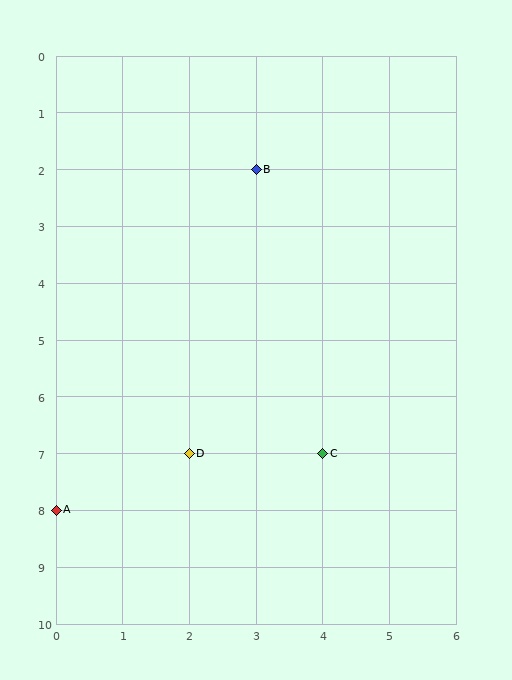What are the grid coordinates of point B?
Point B is at grid coordinates (3, 2).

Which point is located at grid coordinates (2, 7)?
Point D is at (2, 7).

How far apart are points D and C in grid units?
Points D and C are 2 columns apart.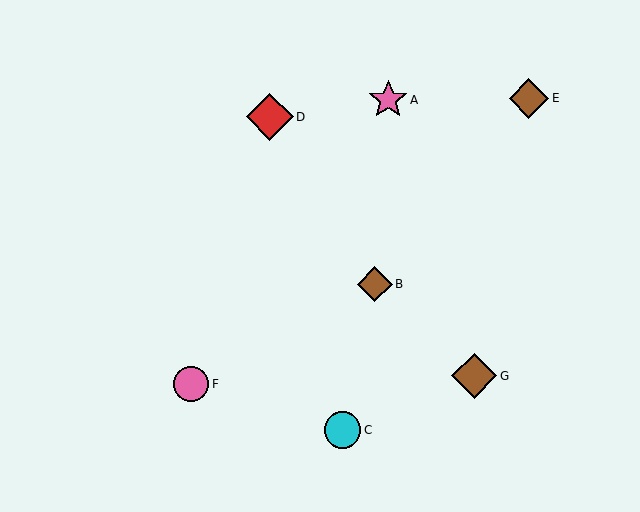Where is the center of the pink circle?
The center of the pink circle is at (191, 384).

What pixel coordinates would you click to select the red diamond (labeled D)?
Click at (270, 117) to select the red diamond D.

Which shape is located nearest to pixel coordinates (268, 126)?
The red diamond (labeled D) at (270, 117) is nearest to that location.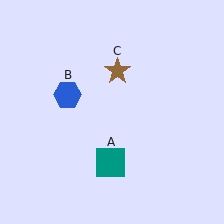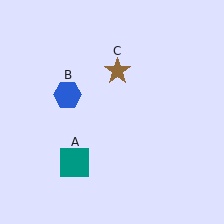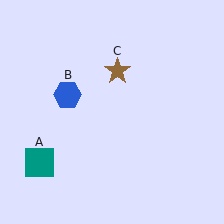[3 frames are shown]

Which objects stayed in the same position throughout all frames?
Blue hexagon (object B) and brown star (object C) remained stationary.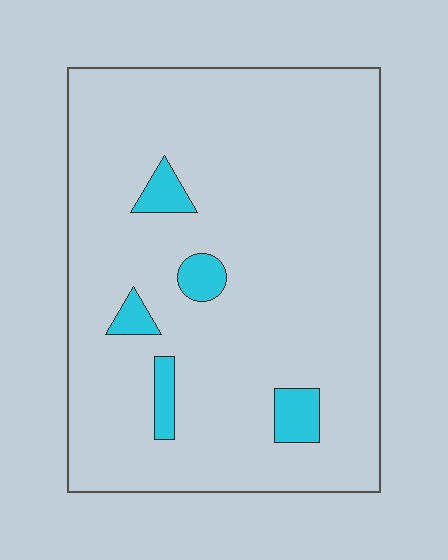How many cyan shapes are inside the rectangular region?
5.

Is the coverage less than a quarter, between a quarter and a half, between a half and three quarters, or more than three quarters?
Less than a quarter.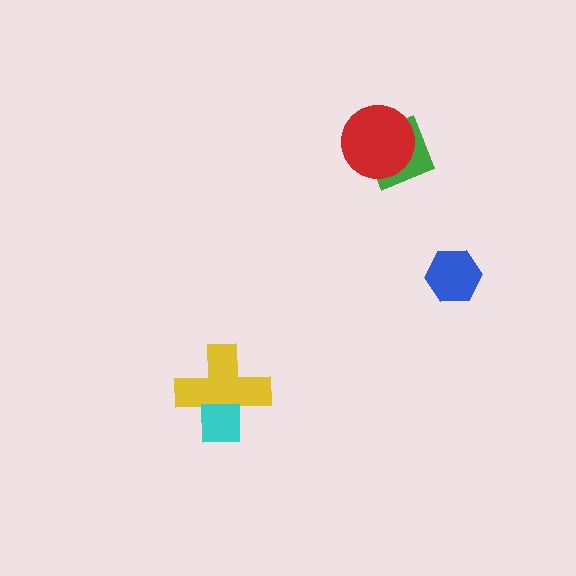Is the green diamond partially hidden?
Yes, it is partially covered by another shape.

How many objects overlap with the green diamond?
1 object overlaps with the green diamond.